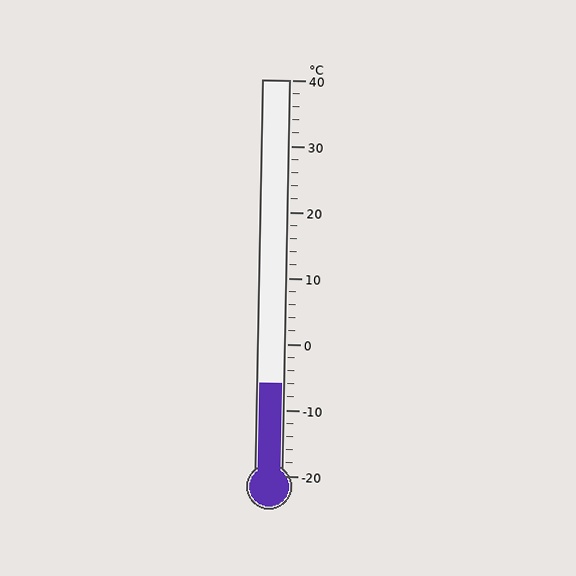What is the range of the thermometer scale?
The thermometer scale ranges from -20°C to 40°C.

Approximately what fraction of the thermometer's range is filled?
The thermometer is filled to approximately 25% of its range.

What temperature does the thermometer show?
The thermometer shows approximately -6°C.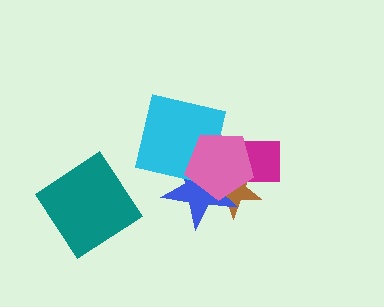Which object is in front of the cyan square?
The pink pentagon is in front of the cyan square.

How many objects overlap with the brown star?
3 objects overlap with the brown star.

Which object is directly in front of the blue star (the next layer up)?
The cyan square is directly in front of the blue star.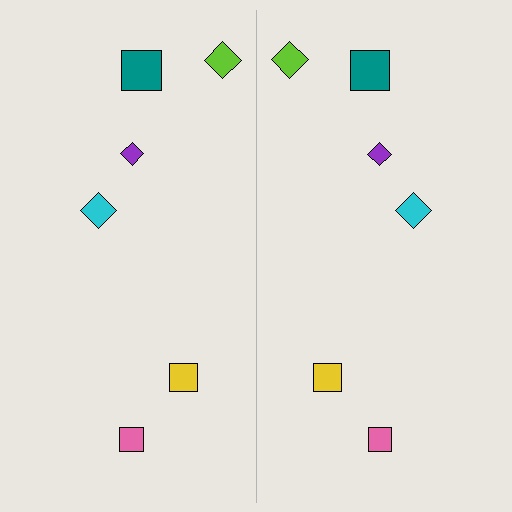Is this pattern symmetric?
Yes, this pattern has bilateral (reflection) symmetry.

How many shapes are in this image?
There are 12 shapes in this image.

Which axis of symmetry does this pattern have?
The pattern has a vertical axis of symmetry running through the center of the image.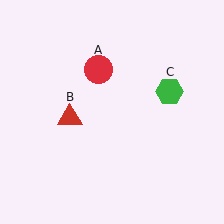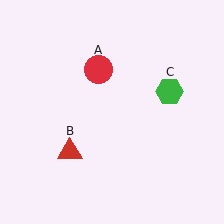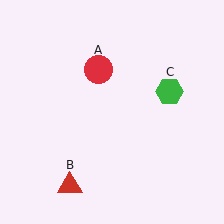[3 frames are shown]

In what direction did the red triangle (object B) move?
The red triangle (object B) moved down.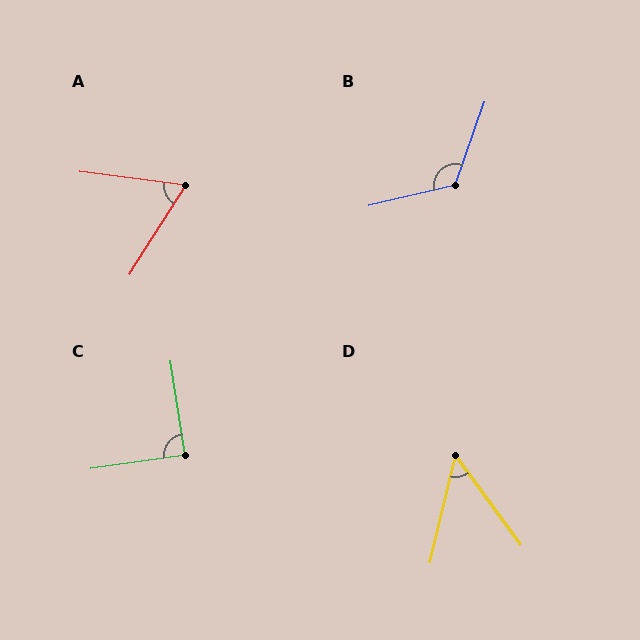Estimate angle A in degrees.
Approximately 65 degrees.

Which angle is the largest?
B, at approximately 123 degrees.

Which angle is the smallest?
D, at approximately 49 degrees.